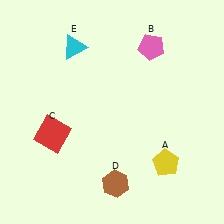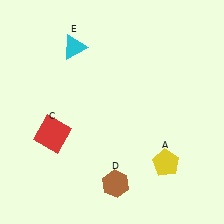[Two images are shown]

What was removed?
The pink pentagon (B) was removed in Image 2.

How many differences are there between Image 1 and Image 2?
There is 1 difference between the two images.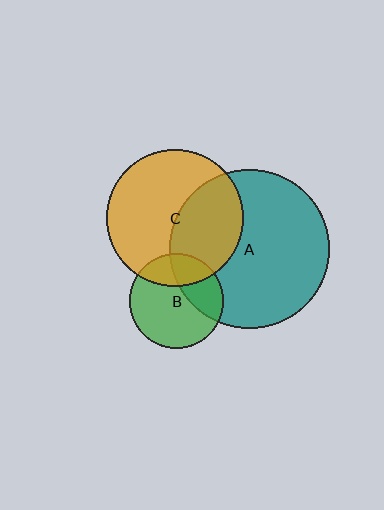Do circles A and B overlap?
Yes.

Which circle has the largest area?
Circle A (teal).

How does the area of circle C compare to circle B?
Approximately 2.1 times.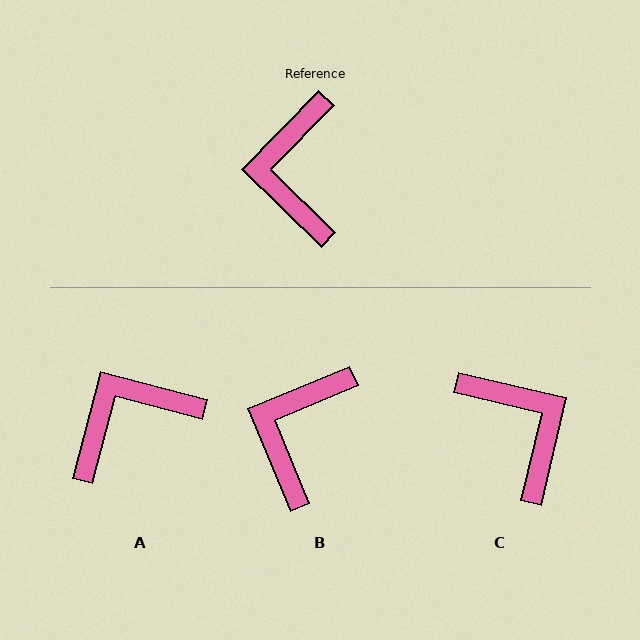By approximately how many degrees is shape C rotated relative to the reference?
Approximately 149 degrees clockwise.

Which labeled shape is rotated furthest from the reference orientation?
C, about 149 degrees away.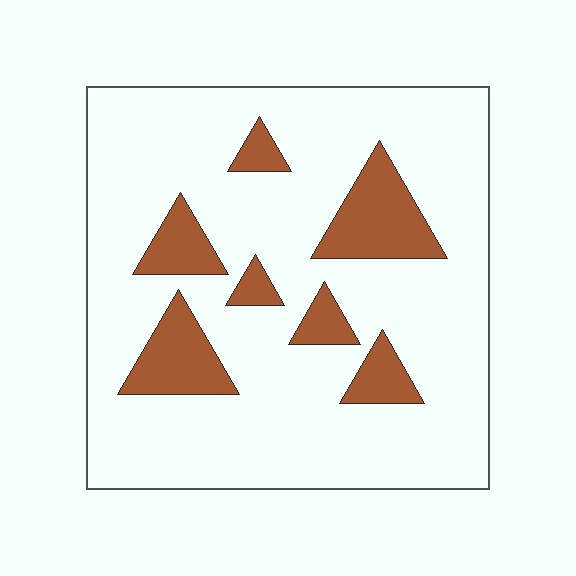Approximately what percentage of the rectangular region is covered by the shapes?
Approximately 15%.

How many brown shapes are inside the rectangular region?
7.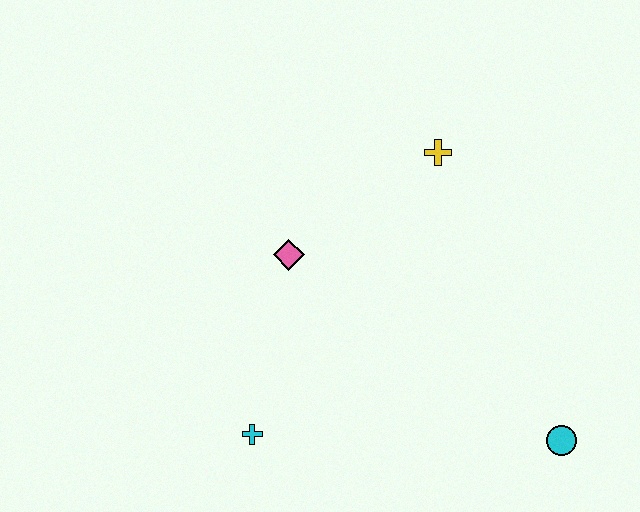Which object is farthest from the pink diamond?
The cyan circle is farthest from the pink diamond.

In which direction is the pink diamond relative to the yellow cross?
The pink diamond is to the left of the yellow cross.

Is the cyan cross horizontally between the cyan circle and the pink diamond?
No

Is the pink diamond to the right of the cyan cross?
Yes